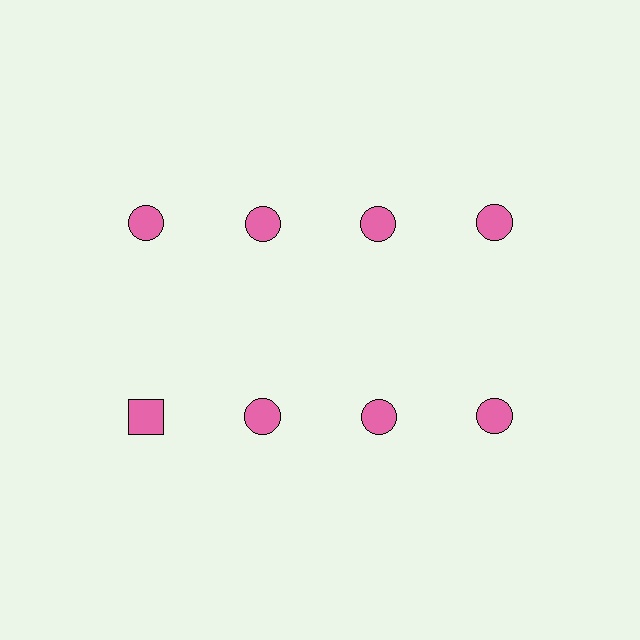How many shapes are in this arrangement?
There are 8 shapes arranged in a grid pattern.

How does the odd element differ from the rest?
It has a different shape: square instead of circle.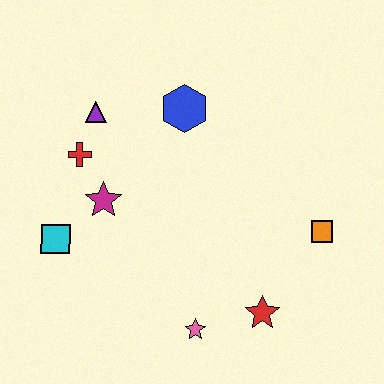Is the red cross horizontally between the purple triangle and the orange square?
No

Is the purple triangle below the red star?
No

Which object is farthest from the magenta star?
The orange square is farthest from the magenta star.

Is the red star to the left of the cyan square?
No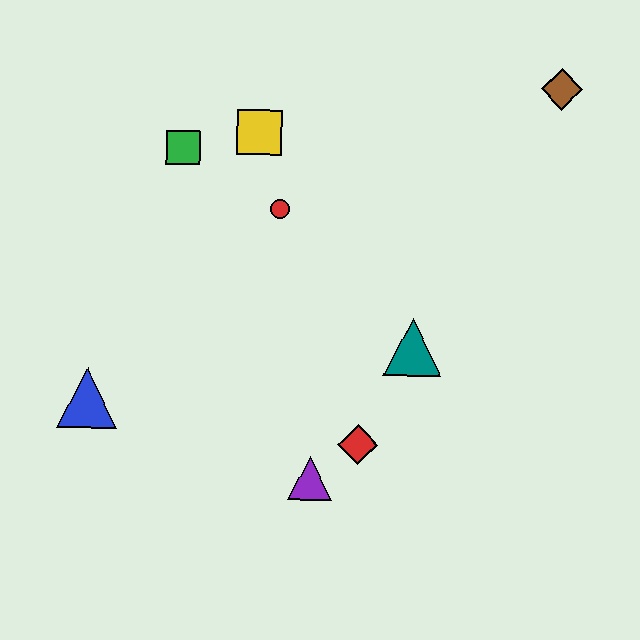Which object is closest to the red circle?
The yellow square is closest to the red circle.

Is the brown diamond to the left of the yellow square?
No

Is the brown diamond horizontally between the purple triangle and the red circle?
No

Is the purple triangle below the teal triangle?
Yes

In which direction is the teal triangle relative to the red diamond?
The teal triangle is above the red diamond.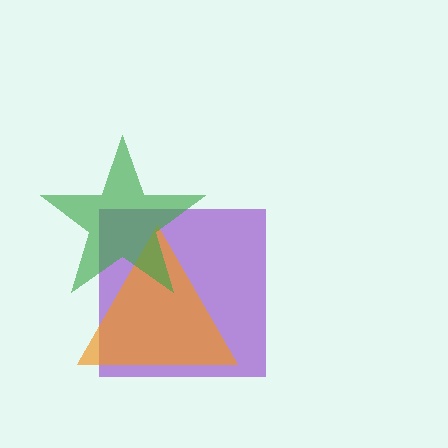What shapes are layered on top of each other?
The layered shapes are: a purple square, an orange triangle, a green star.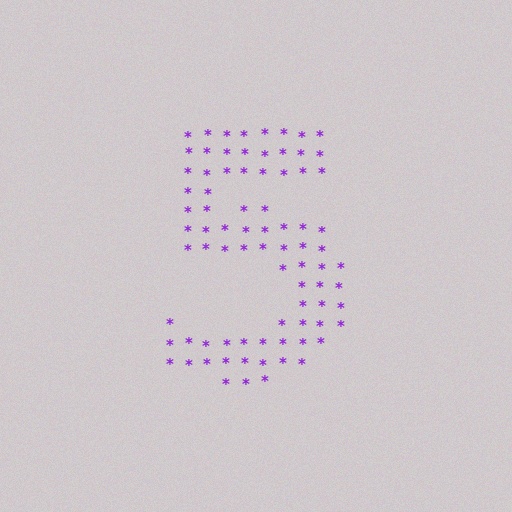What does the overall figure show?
The overall figure shows the digit 5.